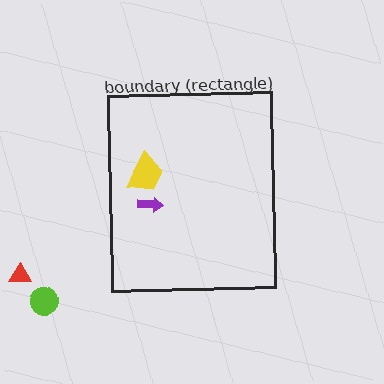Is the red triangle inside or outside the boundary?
Outside.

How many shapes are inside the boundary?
2 inside, 2 outside.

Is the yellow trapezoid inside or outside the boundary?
Inside.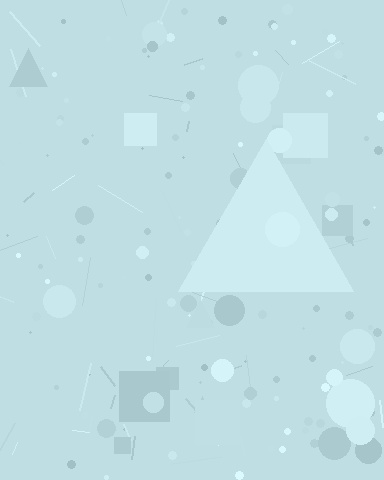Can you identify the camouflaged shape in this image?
The camouflaged shape is a triangle.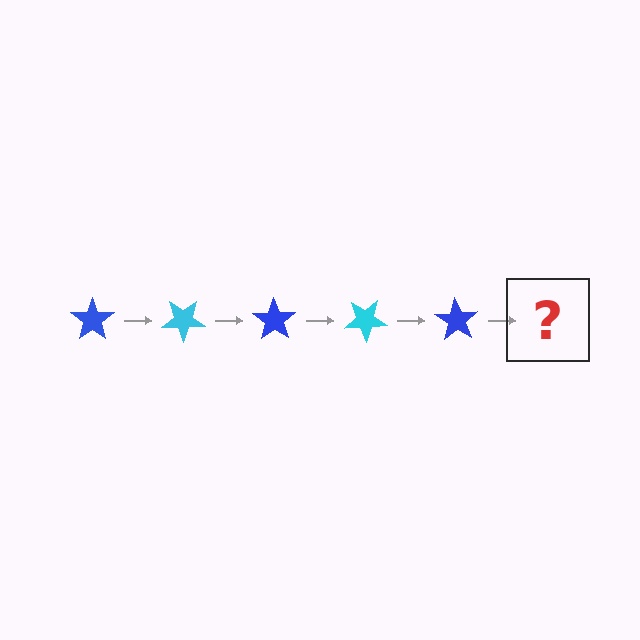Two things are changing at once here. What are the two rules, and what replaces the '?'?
The two rules are that it rotates 35 degrees each step and the color cycles through blue and cyan. The '?' should be a cyan star, rotated 175 degrees from the start.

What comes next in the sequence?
The next element should be a cyan star, rotated 175 degrees from the start.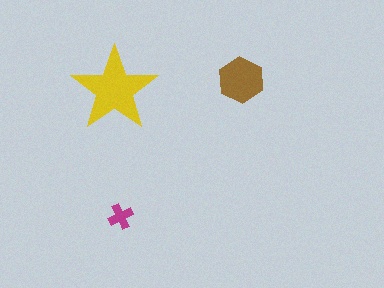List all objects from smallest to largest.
The magenta cross, the brown hexagon, the yellow star.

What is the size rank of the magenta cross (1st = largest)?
3rd.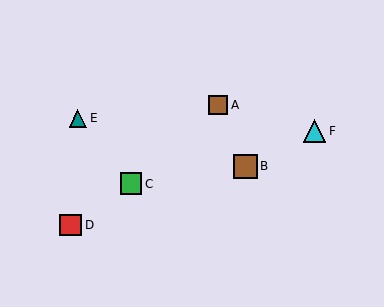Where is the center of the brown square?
The center of the brown square is at (245, 166).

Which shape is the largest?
The brown square (labeled B) is the largest.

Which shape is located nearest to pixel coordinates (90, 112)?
The teal triangle (labeled E) at (78, 118) is nearest to that location.